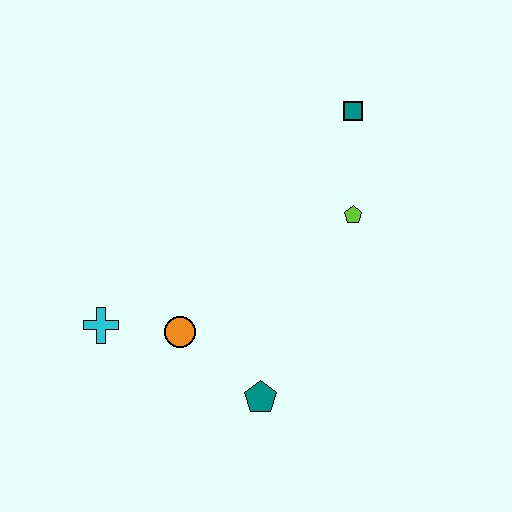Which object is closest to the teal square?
The lime pentagon is closest to the teal square.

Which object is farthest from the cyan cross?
The teal square is farthest from the cyan cross.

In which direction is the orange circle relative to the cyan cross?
The orange circle is to the right of the cyan cross.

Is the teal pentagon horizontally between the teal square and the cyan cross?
Yes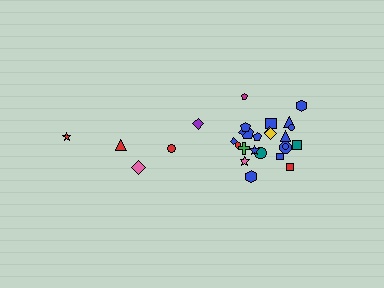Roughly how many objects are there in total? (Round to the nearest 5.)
Roughly 30 objects in total.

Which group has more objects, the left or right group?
The right group.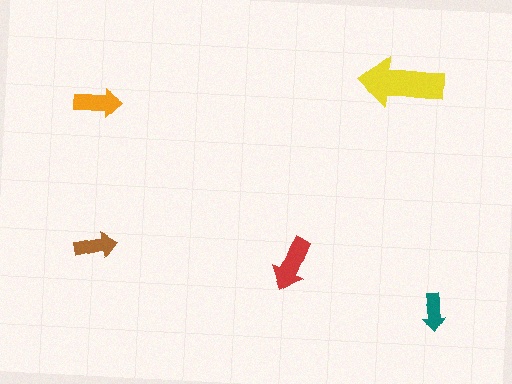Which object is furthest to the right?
The teal arrow is rightmost.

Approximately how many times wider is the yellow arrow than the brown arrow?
About 2 times wider.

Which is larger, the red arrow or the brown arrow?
The red one.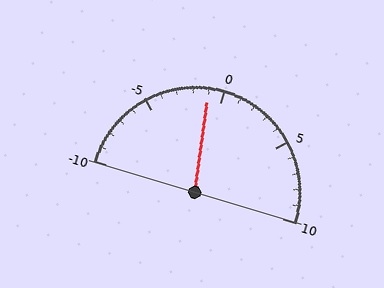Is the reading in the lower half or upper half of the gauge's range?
The reading is in the lower half of the range (-10 to 10).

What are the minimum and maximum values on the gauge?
The gauge ranges from -10 to 10.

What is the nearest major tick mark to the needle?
The nearest major tick mark is 0.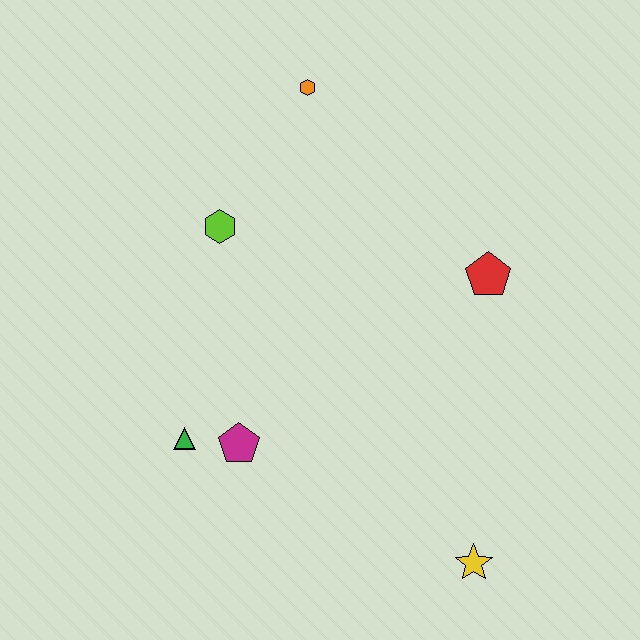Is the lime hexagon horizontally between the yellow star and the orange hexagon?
No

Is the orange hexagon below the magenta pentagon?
No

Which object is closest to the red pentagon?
The orange hexagon is closest to the red pentagon.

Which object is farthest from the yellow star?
The orange hexagon is farthest from the yellow star.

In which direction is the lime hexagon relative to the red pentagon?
The lime hexagon is to the left of the red pentagon.